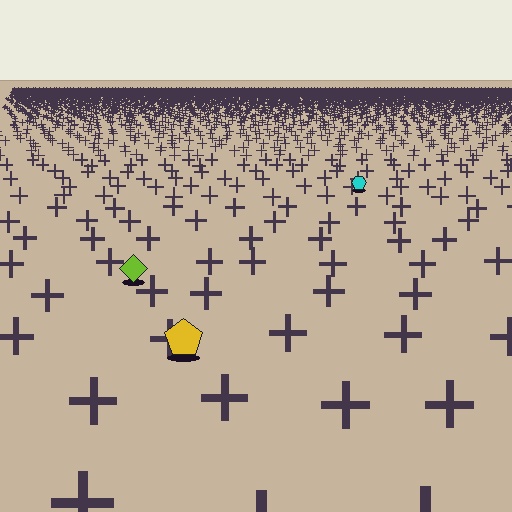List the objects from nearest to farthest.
From nearest to farthest: the yellow pentagon, the lime diamond, the cyan hexagon.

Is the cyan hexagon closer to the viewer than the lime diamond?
No. The lime diamond is closer — you can tell from the texture gradient: the ground texture is coarser near it.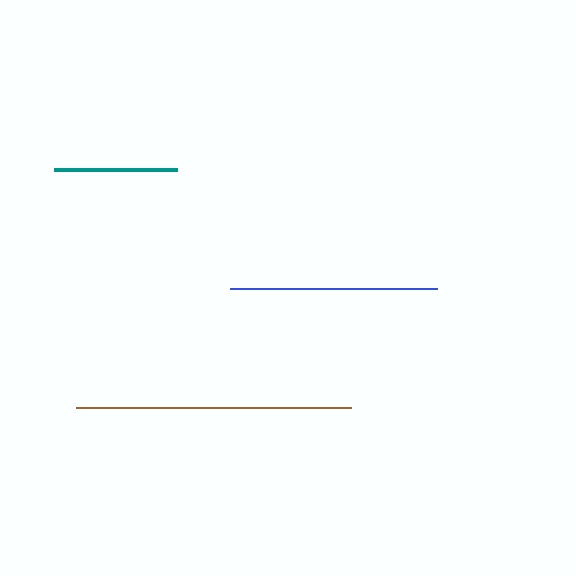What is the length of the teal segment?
The teal segment is approximately 122 pixels long.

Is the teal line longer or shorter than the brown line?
The brown line is longer than the teal line.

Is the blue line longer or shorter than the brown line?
The brown line is longer than the blue line.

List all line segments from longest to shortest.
From longest to shortest: brown, blue, teal.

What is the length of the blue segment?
The blue segment is approximately 207 pixels long.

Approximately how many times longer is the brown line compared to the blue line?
The brown line is approximately 1.3 times the length of the blue line.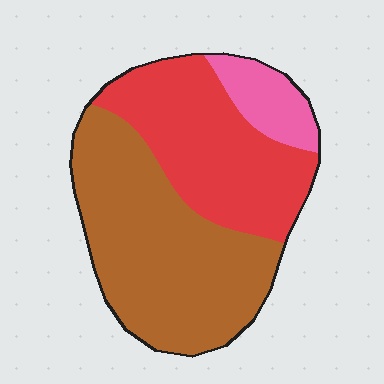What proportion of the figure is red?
Red covers roughly 40% of the figure.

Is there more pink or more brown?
Brown.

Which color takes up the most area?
Brown, at roughly 50%.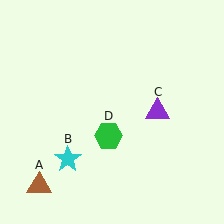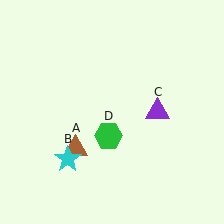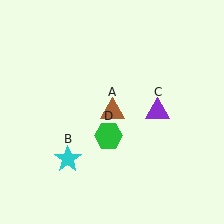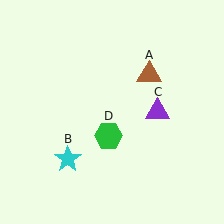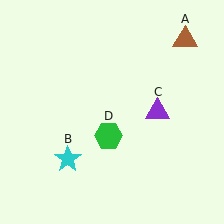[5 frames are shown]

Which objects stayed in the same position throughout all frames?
Cyan star (object B) and purple triangle (object C) and green hexagon (object D) remained stationary.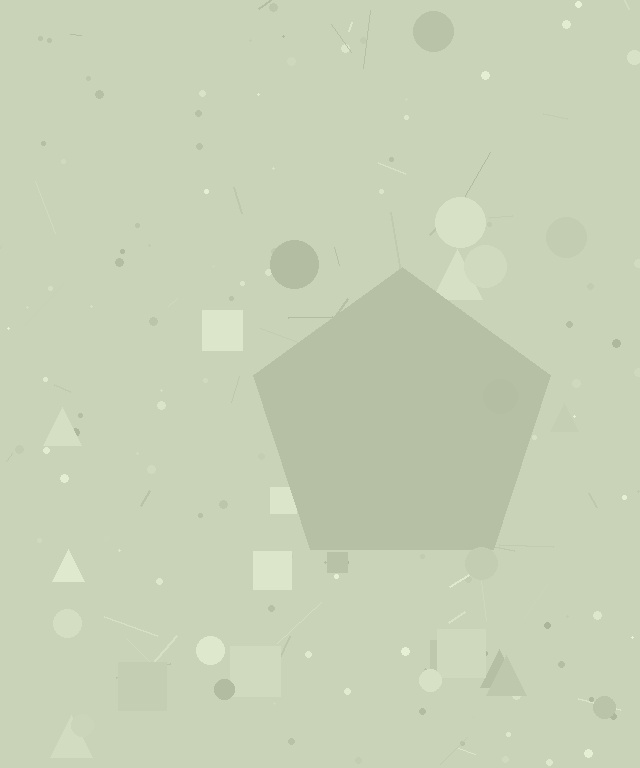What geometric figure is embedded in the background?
A pentagon is embedded in the background.